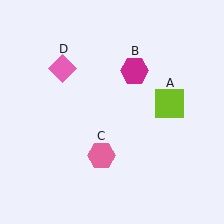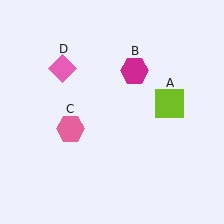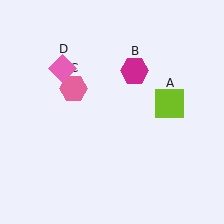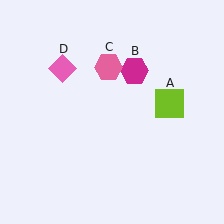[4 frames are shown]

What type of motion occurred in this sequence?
The pink hexagon (object C) rotated clockwise around the center of the scene.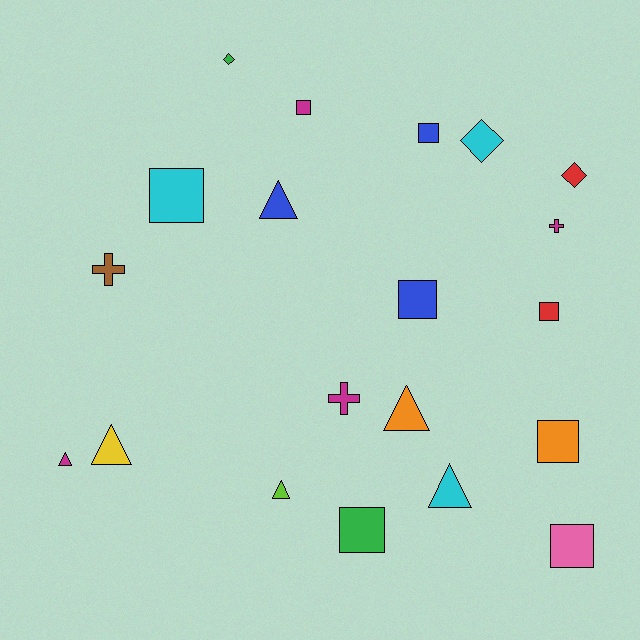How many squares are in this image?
There are 8 squares.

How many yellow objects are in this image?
There is 1 yellow object.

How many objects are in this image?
There are 20 objects.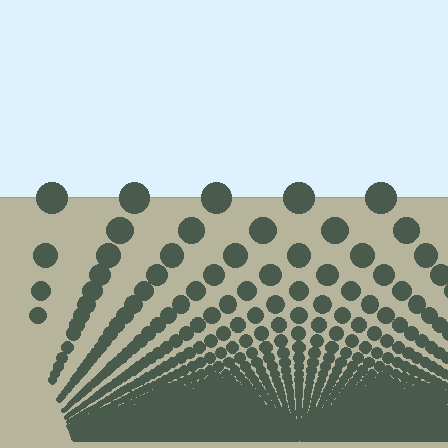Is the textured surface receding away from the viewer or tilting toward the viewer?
The surface appears to tilt toward the viewer. Texture elements get larger and sparser toward the top.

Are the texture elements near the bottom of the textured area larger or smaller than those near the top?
Smaller. The gradient is inverted — elements near the bottom are smaller and denser.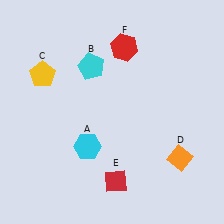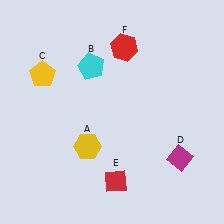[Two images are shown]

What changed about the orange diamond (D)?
In Image 1, D is orange. In Image 2, it changed to magenta.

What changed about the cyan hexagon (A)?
In Image 1, A is cyan. In Image 2, it changed to yellow.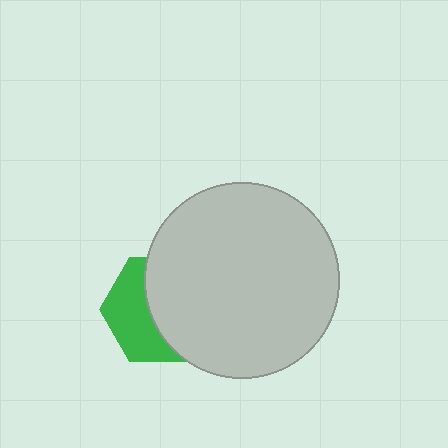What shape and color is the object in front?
The object in front is a light gray circle.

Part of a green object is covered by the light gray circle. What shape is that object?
It is a hexagon.